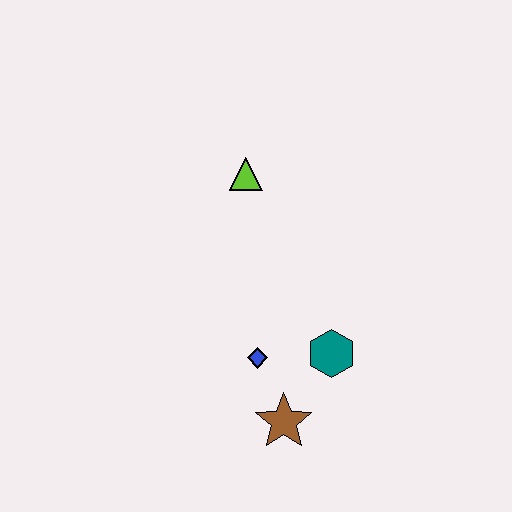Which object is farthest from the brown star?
The lime triangle is farthest from the brown star.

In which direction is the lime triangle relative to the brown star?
The lime triangle is above the brown star.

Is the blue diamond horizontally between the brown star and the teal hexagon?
No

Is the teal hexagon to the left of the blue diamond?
No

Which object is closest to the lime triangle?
The blue diamond is closest to the lime triangle.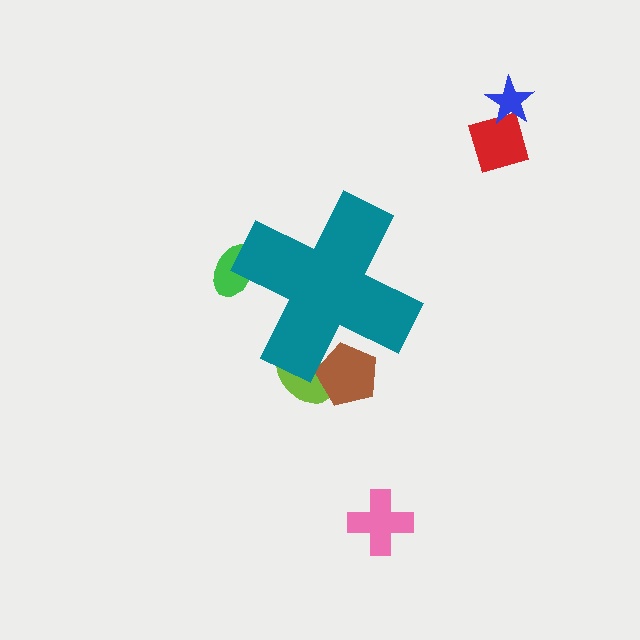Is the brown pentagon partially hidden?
Yes, the brown pentagon is partially hidden behind the teal cross.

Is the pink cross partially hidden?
No, the pink cross is fully visible.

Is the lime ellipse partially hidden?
Yes, the lime ellipse is partially hidden behind the teal cross.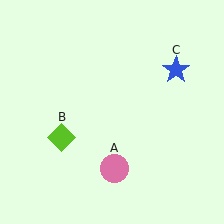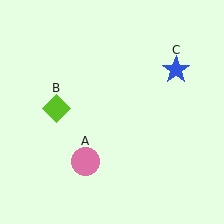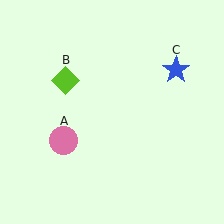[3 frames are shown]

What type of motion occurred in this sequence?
The pink circle (object A), lime diamond (object B) rotated clockwise around the center of the scene.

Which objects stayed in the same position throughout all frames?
Blue star (object C) remained stationary.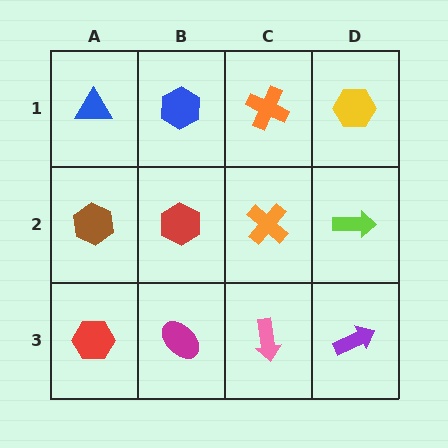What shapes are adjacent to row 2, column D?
A yellow hexagon (row 1, column D), a purple arrow (row 3, column D), an orange cross (row 2, column C).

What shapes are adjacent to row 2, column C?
An orange cross (row 1, column C), a pink arrow (row 3, column C), a red hexagon (row 2, column B), a lime arrow (row 2, column D).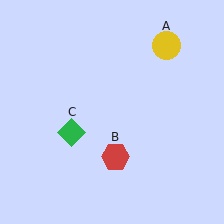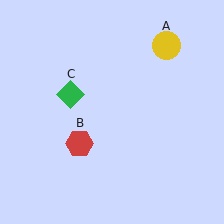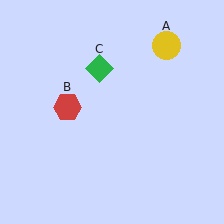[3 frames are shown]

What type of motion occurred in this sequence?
The red hexagon (object B), green diamond (object C) rotated clockwise around the center of the scene.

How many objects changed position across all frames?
2 objects changed position: red hexagon (object B), green diamond (object C).